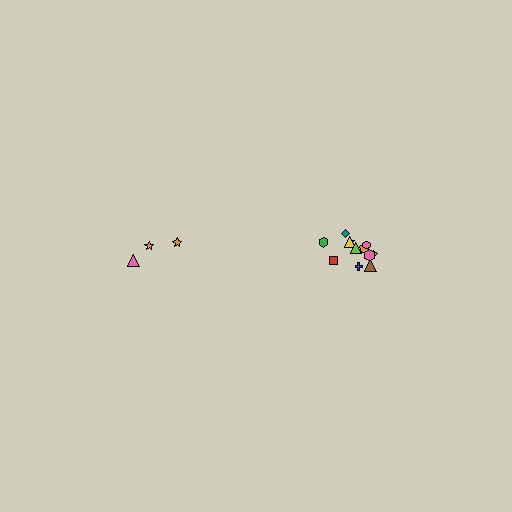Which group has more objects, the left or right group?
The right group.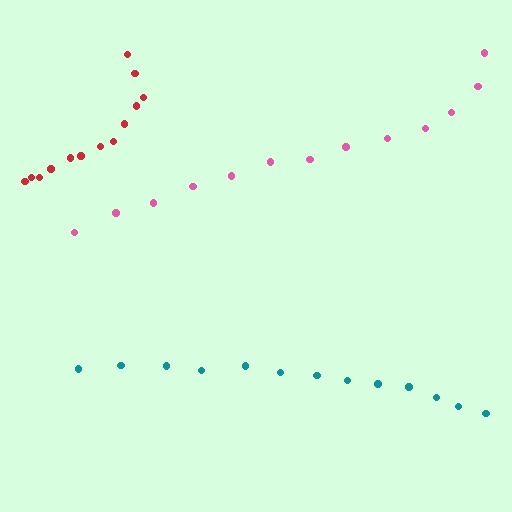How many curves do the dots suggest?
There are 3 distinct paths.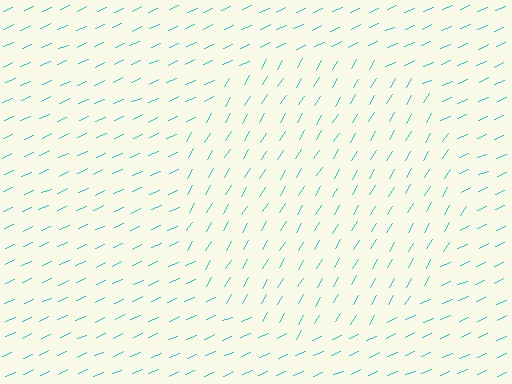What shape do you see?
I see a circle.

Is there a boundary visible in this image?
Yes, there is a texture boundary formed by a change in line orientation.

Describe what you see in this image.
The image is filled with small cyan line segments. A circle region in the image has lines oriented differently from the surrounding lines, creating a visible texture boundary.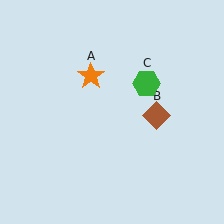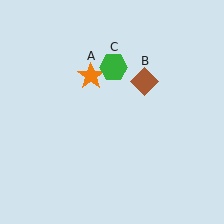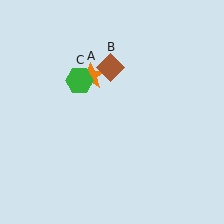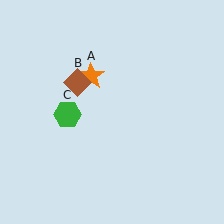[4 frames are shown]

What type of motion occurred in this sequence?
The brown diamond (object B), green hexagon (object C) rotated counterclockwise around the center of the scene.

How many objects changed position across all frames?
2 objects changed position: brown diamond (object B), green hexagon (object C).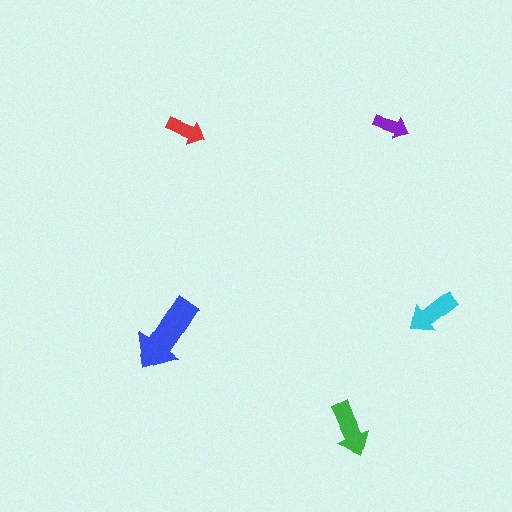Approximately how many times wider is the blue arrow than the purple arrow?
About 2 times wider.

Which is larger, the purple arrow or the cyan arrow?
The cyan one.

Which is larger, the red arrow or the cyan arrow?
The cyan one.